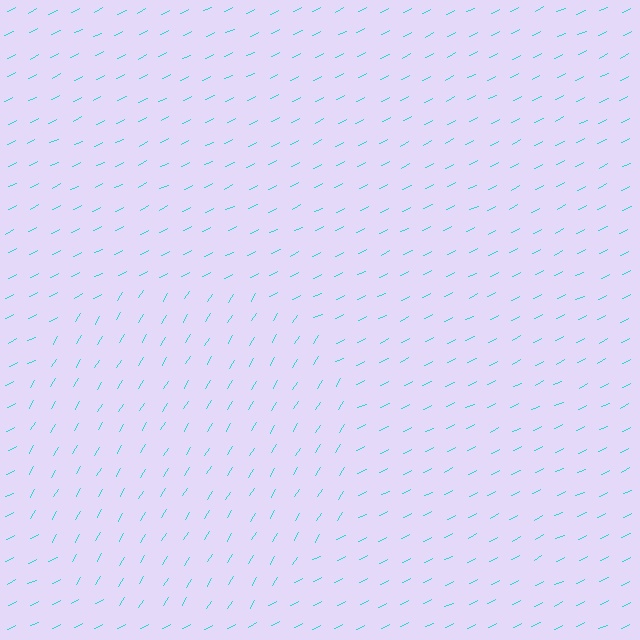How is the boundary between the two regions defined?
The boundary is defined purely by a change in line orientation (approximately 32 degrees difference). All lines are the same color and thickness.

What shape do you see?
I see a circle.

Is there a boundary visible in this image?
Yes, there is a texture boundary formed by a change in line orientation.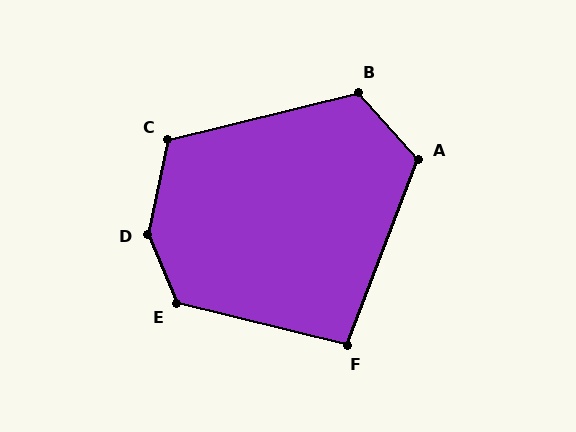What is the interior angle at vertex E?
Approximately 126 degrees (obtuse).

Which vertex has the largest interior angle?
D, at approximately 145 degrees.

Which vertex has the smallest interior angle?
F, at approximately 98 degrees.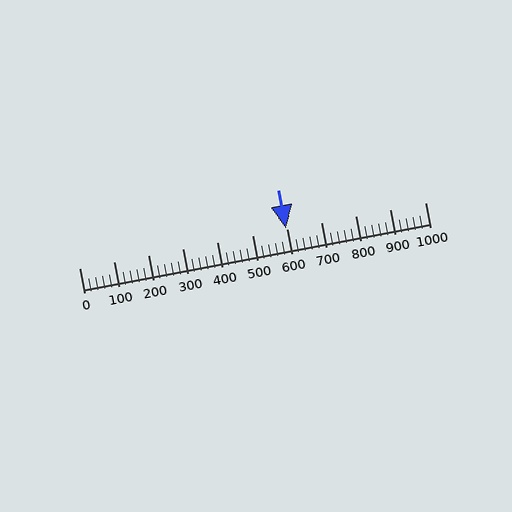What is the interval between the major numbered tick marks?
The major tick marks are spaced 100 units apart.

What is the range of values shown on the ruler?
The ruler shows values from 0 to 1000.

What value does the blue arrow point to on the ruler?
The blue arrow points to approximately 599.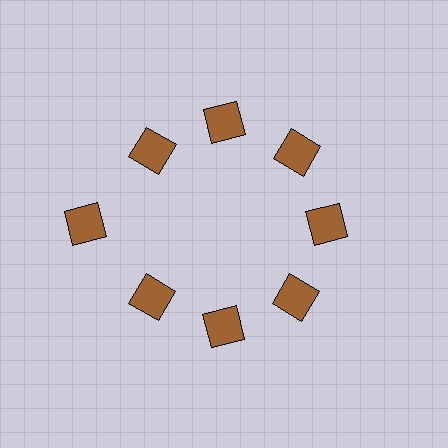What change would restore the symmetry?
The symmetry would be restored by moving it inward, back onto the ring so that all 8 squares sit at equal angles and equal distance from the center.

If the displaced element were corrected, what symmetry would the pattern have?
It would have 8-fold rotational symmetry — the pattern would map onto itself every 45 degrees.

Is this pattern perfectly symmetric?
No. The 8 brown squares are arranged in a ring, but one element near the 9 o'clock position is pushed outward from the center, breaking the 8-fold rotational symmetry.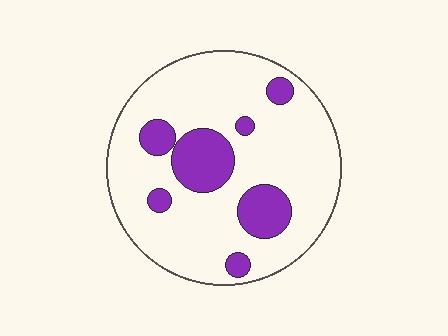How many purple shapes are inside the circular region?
7.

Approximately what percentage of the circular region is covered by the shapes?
Approximately 20%.